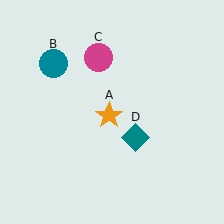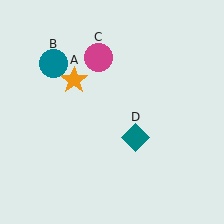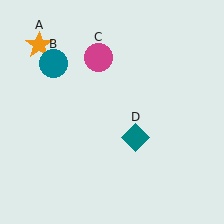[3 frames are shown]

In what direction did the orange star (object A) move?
The orange star (object A) moved up and to the left.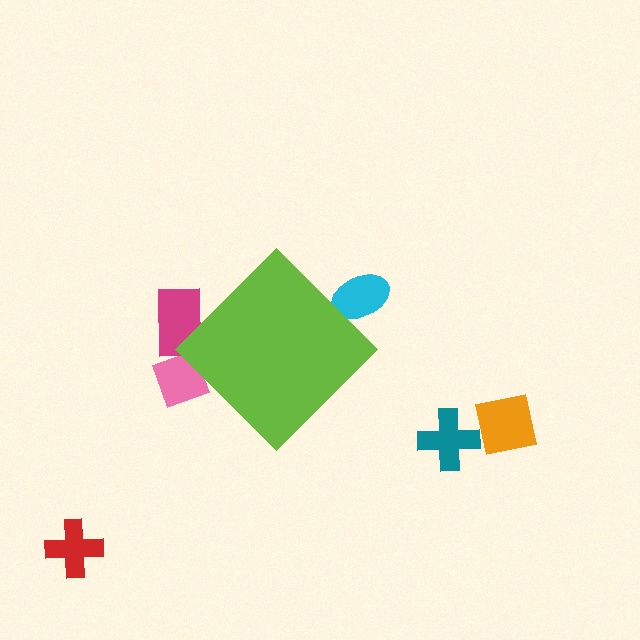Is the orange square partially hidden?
No, the orange square is fully visible.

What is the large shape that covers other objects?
A lime diamond.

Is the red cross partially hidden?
No, the red cross is fully visible.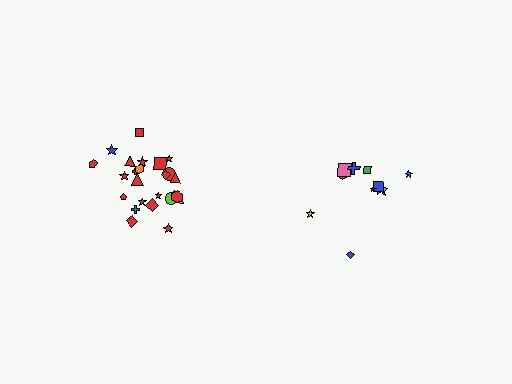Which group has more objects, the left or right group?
The left group.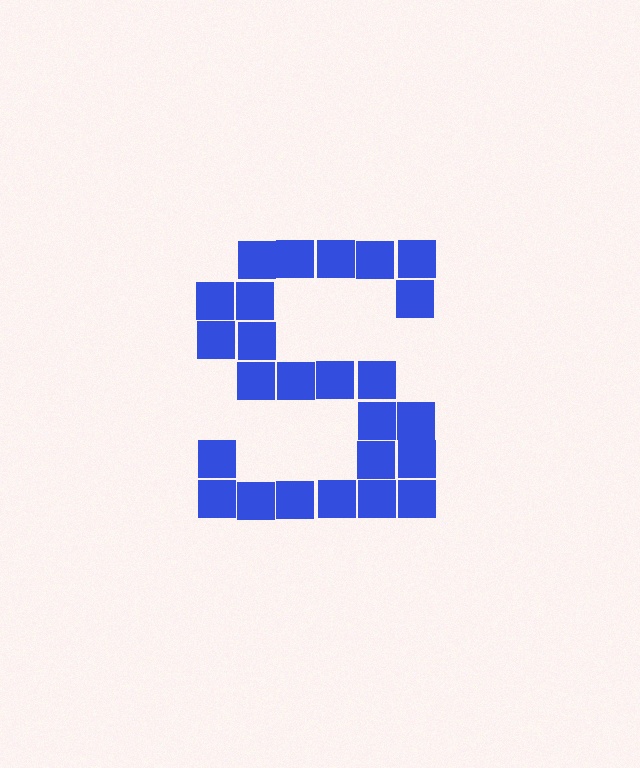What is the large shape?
The large shape is the letter S.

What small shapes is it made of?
It is made of small squares.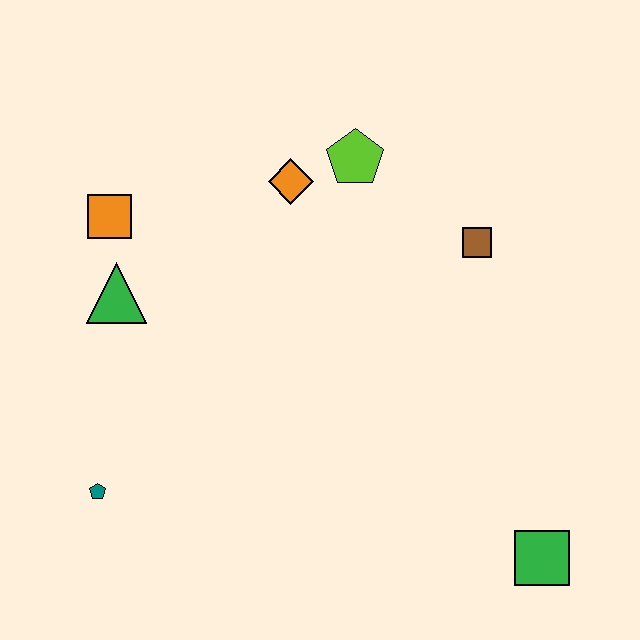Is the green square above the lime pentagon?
No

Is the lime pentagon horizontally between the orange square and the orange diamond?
No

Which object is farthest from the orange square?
The green square is farthest from the orange square.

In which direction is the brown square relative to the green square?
The brown square is above the green square.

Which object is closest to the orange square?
The green triangle is closest to the orange square.